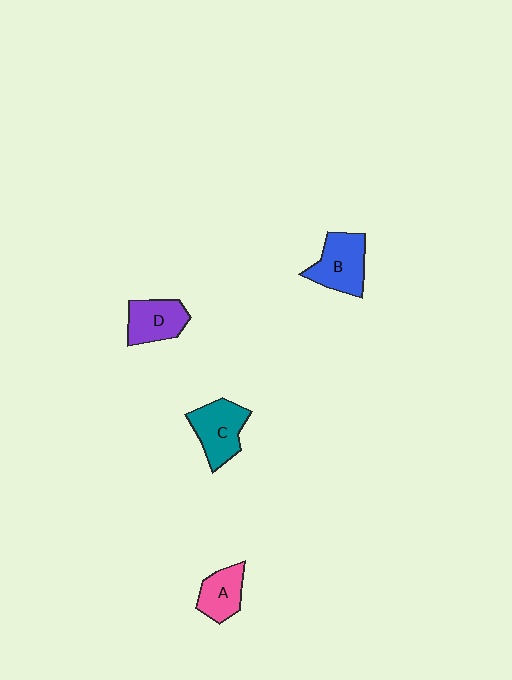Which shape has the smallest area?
Shape A (pink).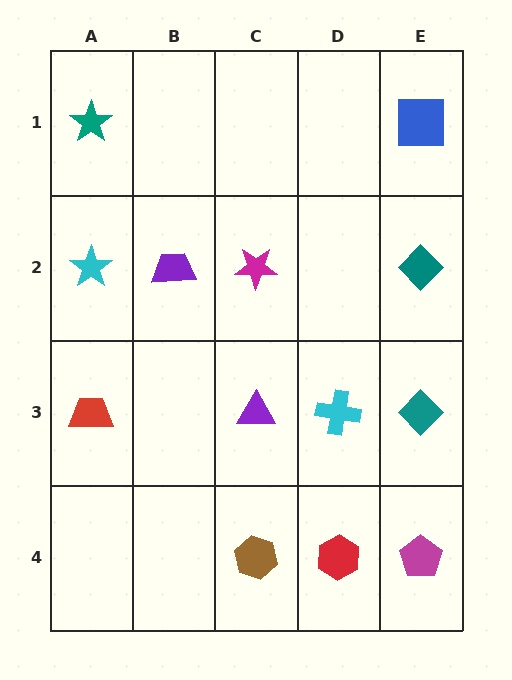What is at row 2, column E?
A teal diamond.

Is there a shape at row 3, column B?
No, that cell is empty.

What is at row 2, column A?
A cyan star.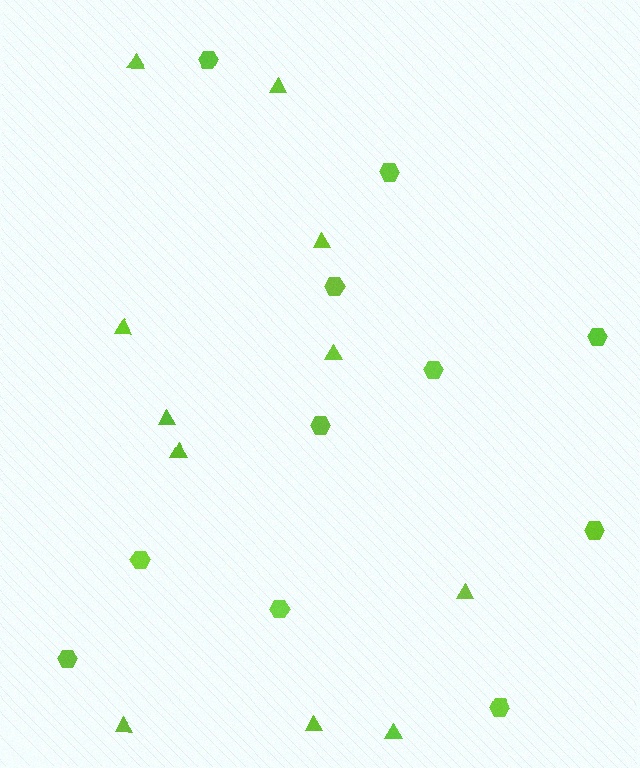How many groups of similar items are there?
There are 2 groups: one group of hexagons (11) and one group of triangles (11).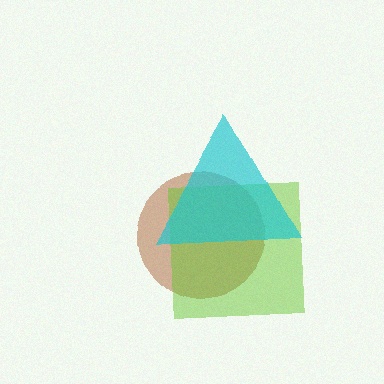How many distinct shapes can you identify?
There are 3 distinct shapes: a brown circle, a lime square, a cyan triangle.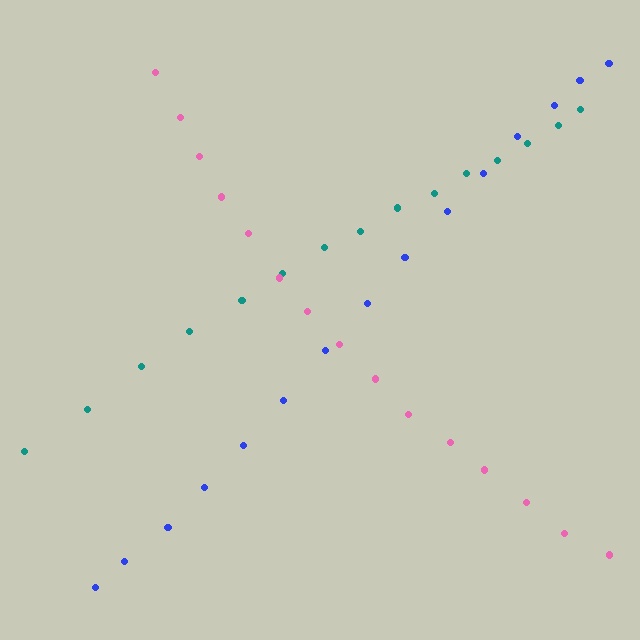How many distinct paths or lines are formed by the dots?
There are 3 distinct paths.